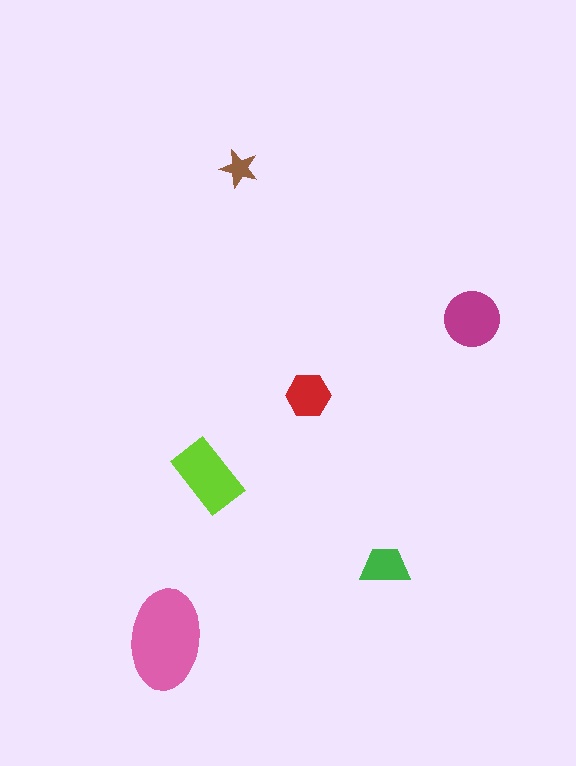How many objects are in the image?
There are 6 objects in the image.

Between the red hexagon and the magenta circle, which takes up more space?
The magenta circle.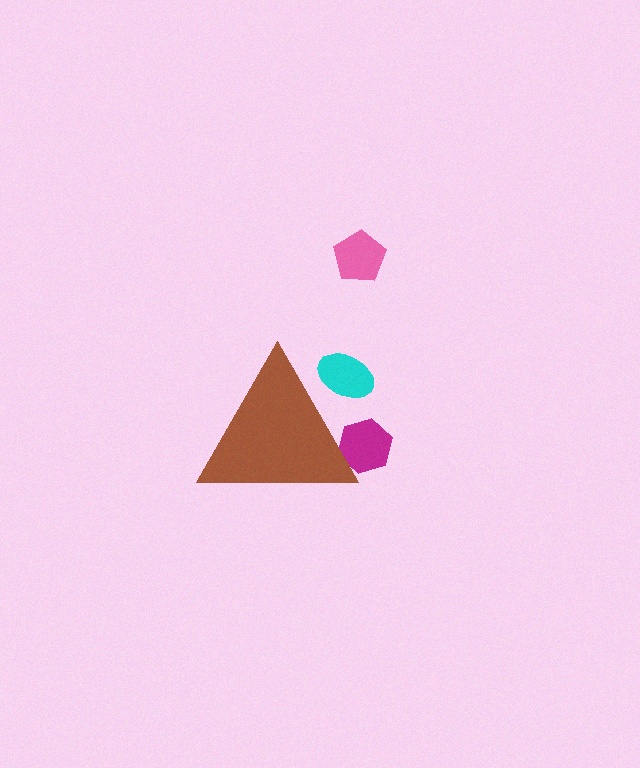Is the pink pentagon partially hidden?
No, the pink pentagon is fully visible.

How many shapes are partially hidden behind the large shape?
2 shapes are partially hidden.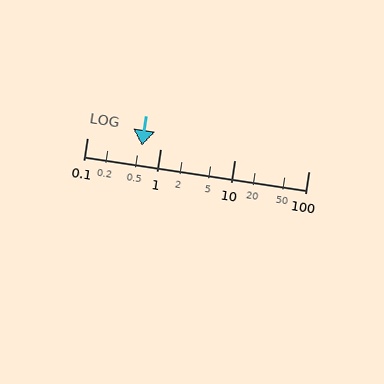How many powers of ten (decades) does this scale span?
The scale spans 3 decades, from 0.1 to 100.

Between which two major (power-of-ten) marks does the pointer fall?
The pointer is between 0.1 and 1.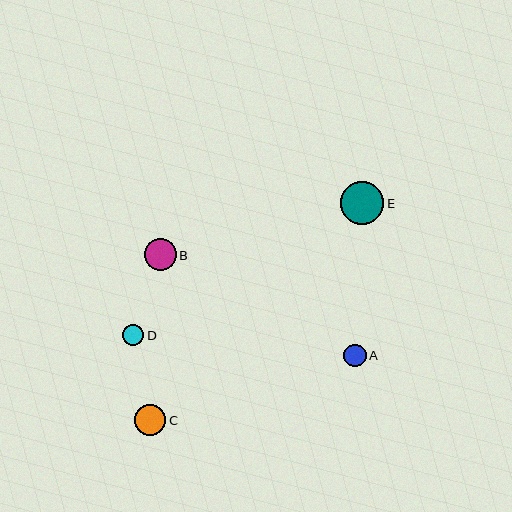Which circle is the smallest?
Circle D is the smallest with a size of approximately 21 pixels.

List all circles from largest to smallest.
From largest to smallest: E, B, C, A, D.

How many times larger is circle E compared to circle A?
Circle E is approximately 1.9 times the size of circle A.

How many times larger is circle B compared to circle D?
Circle B is approximately 1.5 times the size of circle D.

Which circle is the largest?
Circle E is the largest with a size of approximately 43 pixels.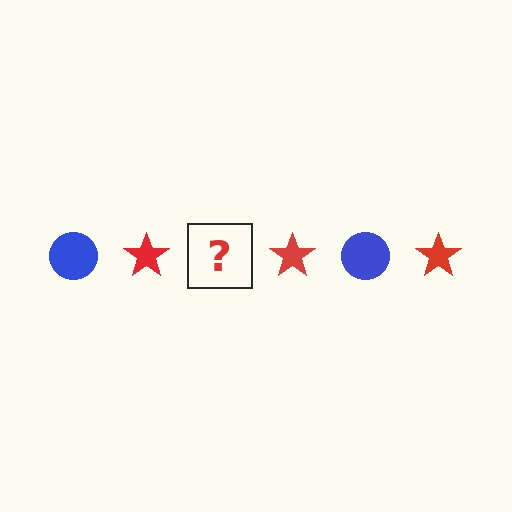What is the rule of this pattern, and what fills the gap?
The rule is that the pattern alternates between blue circle and red star. The gap should be filled with a blue circle.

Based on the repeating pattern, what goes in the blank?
The blank should be a blue circle.